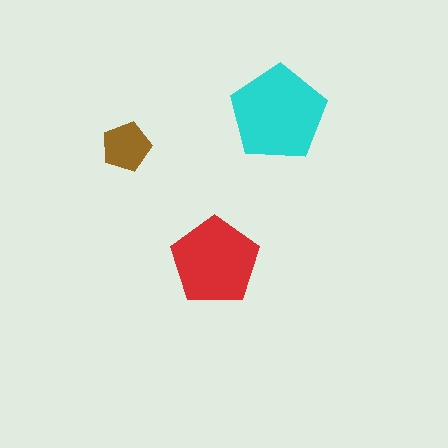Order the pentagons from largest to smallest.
the cyan one, the red one, the brown one.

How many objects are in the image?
There are 3 objects in the image.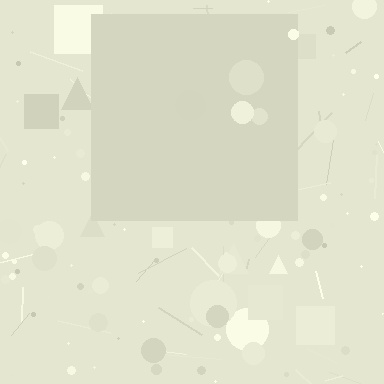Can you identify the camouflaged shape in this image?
The camouflaged shape is a square.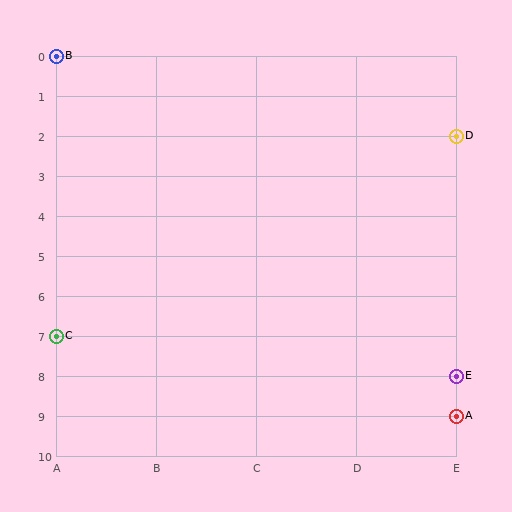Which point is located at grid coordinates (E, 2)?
Point D is at (E, 2).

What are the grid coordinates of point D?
Point D is at grid coordinates (E, 2).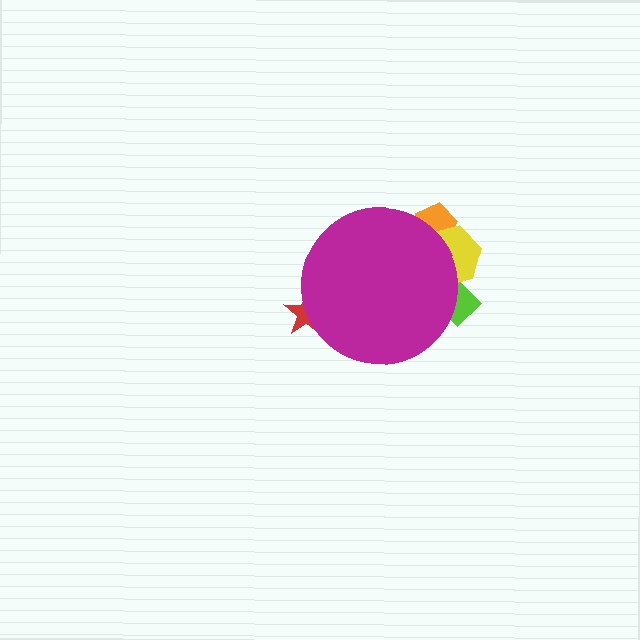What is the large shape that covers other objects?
A magenta circle.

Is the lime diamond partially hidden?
Yes, the lime diamond is partially hidden behind the magenta circle.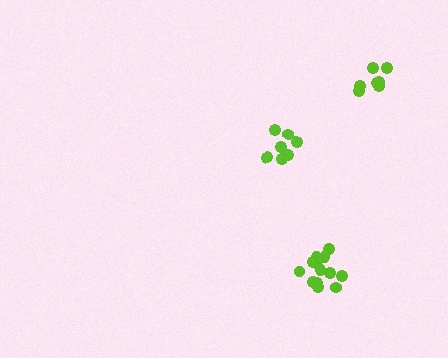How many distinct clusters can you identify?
There are 3 distinct clusters.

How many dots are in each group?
Group 1: 7 dots, Group 2: 13 dots, Group 3: 7 dots (27 total).